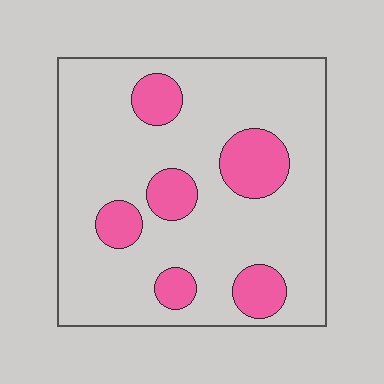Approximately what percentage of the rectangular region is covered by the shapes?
Approximately 20%.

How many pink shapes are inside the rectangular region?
6.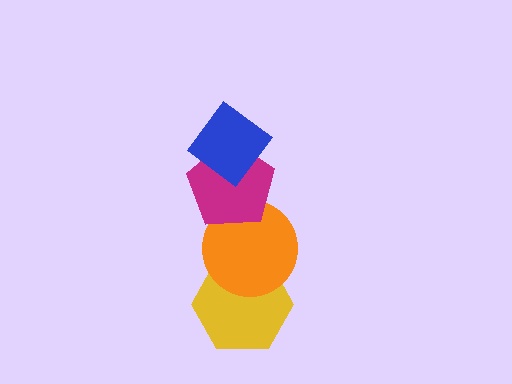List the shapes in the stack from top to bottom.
From top to bottom: the blue diamond, the magenta pentagon, the orange circle, the yellow hexagon.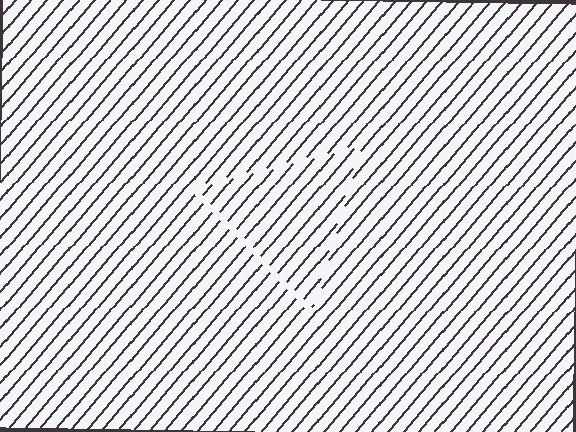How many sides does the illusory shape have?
3 sides — the line-ends trace a triangle.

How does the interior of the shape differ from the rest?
The interior of the shape contains the same grating, shifted by half a period — the contour is defined by the phase discontinuity where line-ends from the inner and outer gratings abut.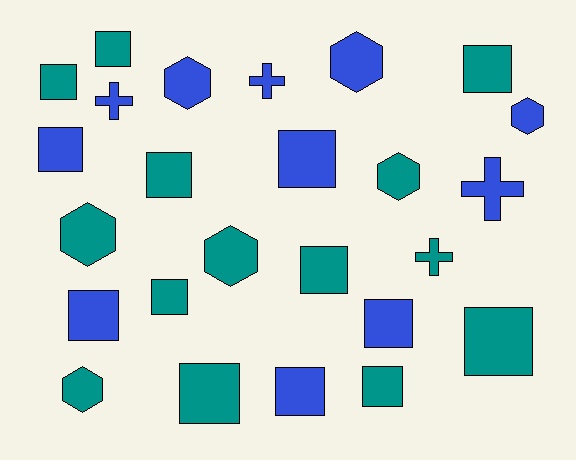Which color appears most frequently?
Teal, with 14 objects.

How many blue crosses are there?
There are 3 blue crosses.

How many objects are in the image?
There are 25 objects.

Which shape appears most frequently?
Square, with 14 objects.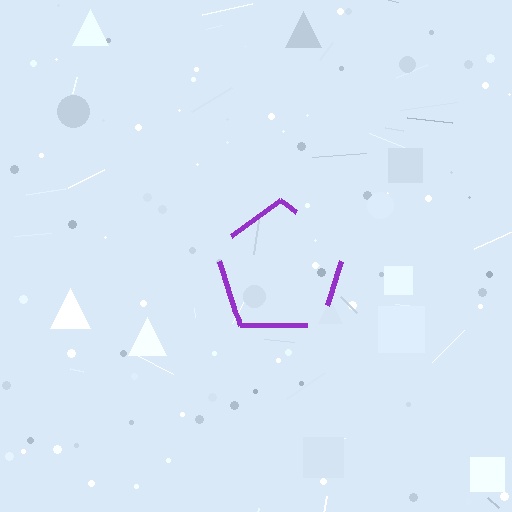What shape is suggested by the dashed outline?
The dashed outline suggests a pentagon.